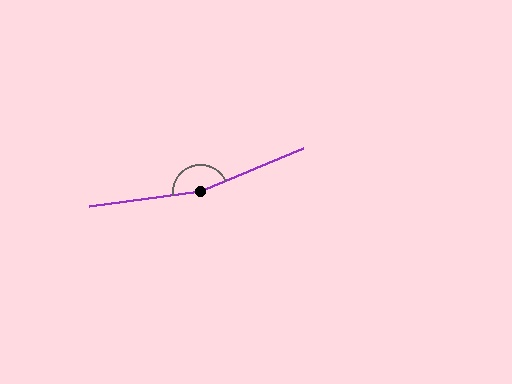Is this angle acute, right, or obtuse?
It is obtuse.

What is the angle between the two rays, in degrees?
Approximately 165 degrees.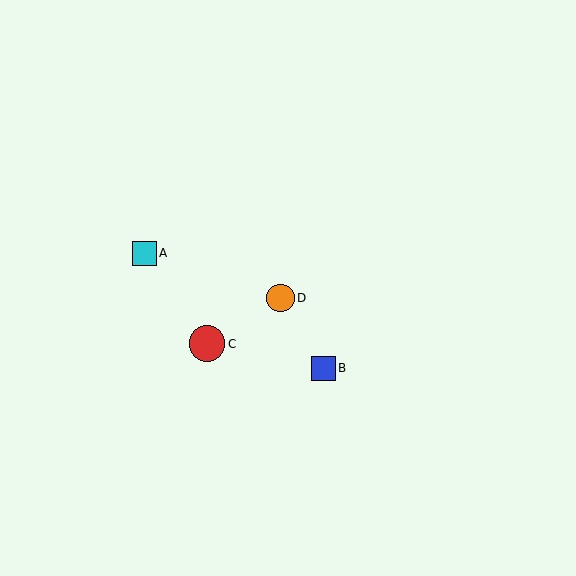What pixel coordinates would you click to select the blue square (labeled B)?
Click at (323, 368) to select the blue square B.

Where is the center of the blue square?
The center of the blue square is at (323, 368).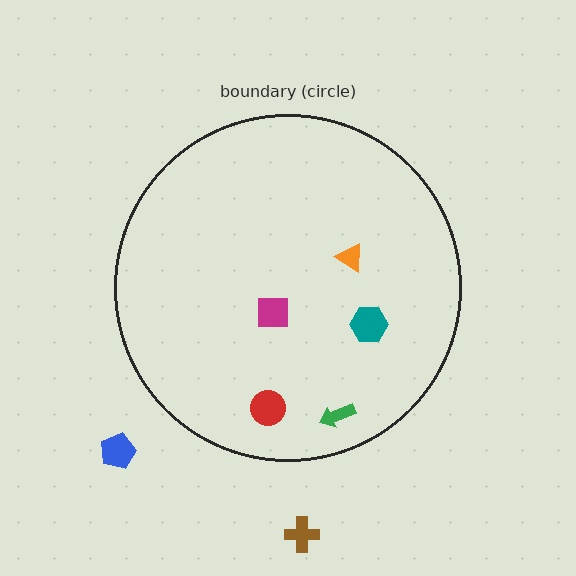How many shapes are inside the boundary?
5 inside, 2 outside.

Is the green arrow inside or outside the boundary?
Inside.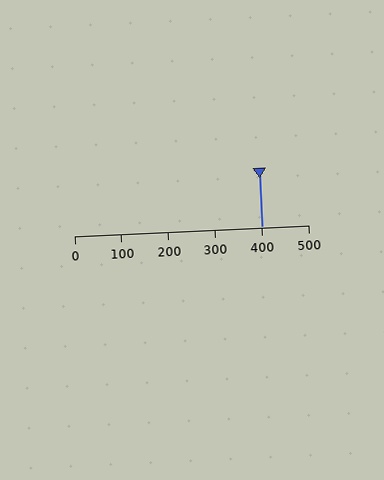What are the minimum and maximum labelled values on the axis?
The axis runs from 0 to 500.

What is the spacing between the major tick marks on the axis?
The major ticks are spaced 100 apart.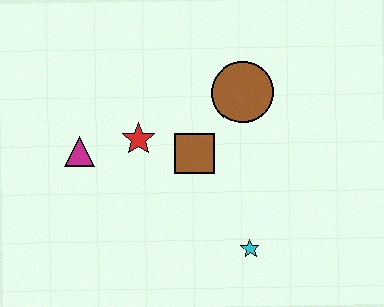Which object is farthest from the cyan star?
The magenta triangle is farthest from the cyan star.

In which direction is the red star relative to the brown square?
The red star is to the left of the brown square.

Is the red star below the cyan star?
No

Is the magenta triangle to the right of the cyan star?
No